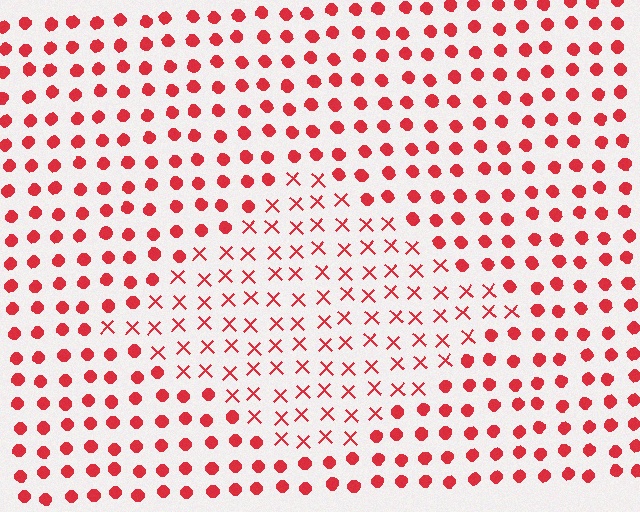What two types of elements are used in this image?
The image uses X marks inside the diamond region and circles outside it.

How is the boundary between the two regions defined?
The boundary is defined by a change in element shape: X marks inside vs. circles outside. All elements share the same color and spacing.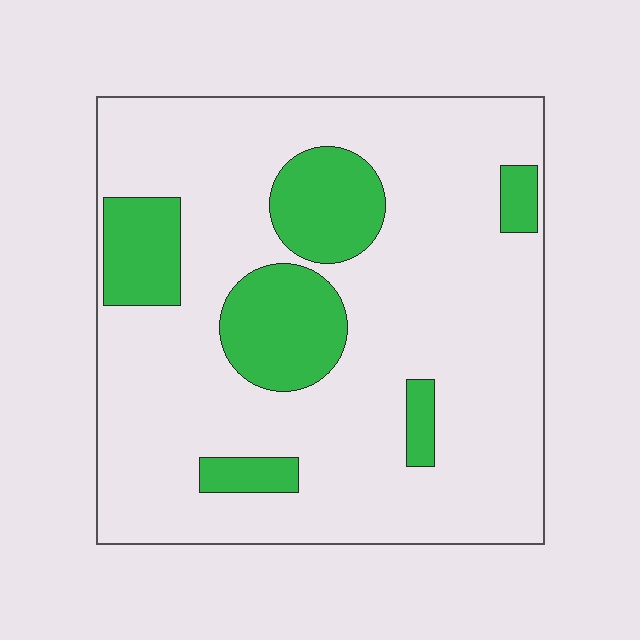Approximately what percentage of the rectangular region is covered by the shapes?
Approximately 20%.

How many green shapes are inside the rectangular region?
6.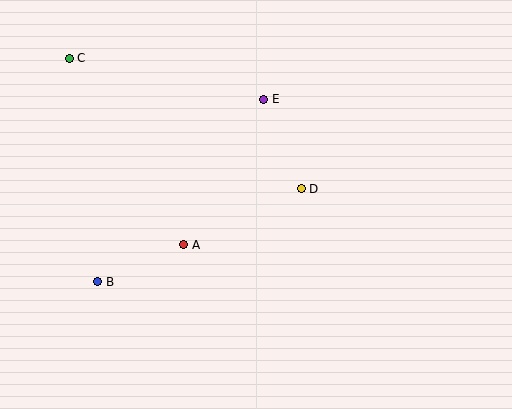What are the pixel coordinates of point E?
Point E is at (264, 99).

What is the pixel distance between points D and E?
The distance between D and E is 97 pixels.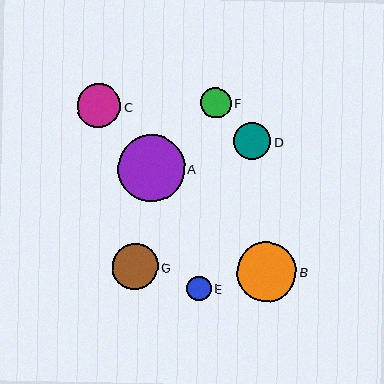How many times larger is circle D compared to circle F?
Circle D is approximately 1.2 times the size of circle F.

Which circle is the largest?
Circle A is the largest with a size of approximately 67 pixels.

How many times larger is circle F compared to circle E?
Circle F is approximately 1.3 times the size of circle E.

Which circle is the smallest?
Circle E is the smallest with a size of approximately 24 pixels.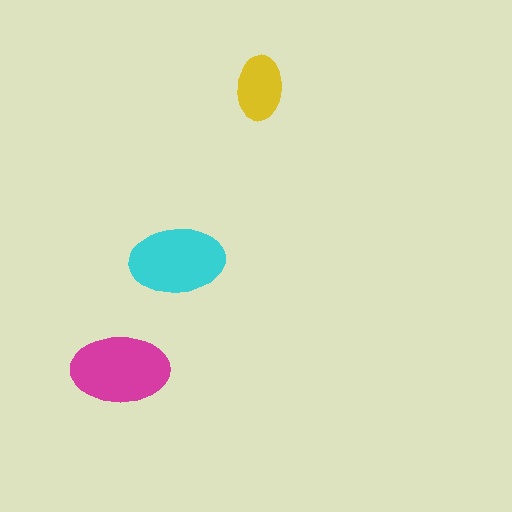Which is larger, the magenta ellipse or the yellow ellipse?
The magenta one.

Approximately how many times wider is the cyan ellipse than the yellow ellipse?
About 1.5 times wider.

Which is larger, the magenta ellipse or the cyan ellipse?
The magenta one.